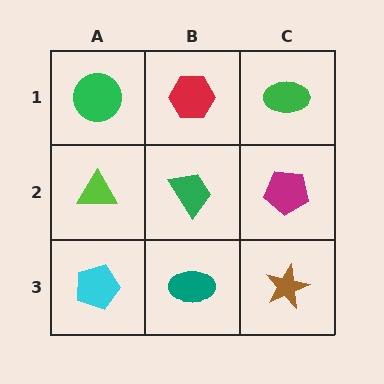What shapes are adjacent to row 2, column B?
A red hexagon (row 1, column B), a teal ellipse (row 3, column B), a lime triangle (row 2, column A), a magenta pentagon (row 2, column C).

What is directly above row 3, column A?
A lime triangle.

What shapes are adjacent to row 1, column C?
A magenta pentagon (row 2, column C), a red hexagon (row 1, column B).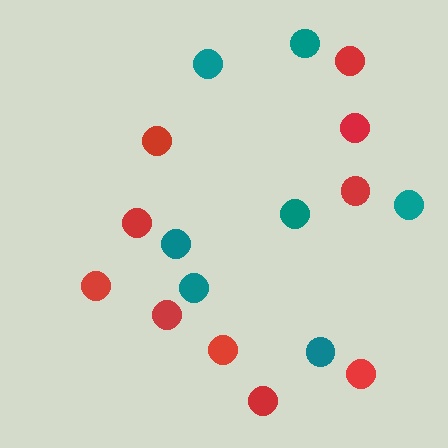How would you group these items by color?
There are 2 groups: one group of red circles (10) and one group of teal circles (7).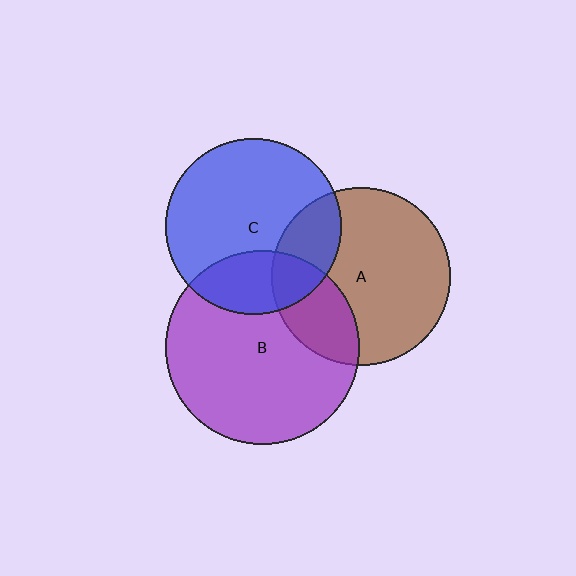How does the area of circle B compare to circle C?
Approximately 1.2 times.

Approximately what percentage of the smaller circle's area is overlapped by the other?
Approximately 20%.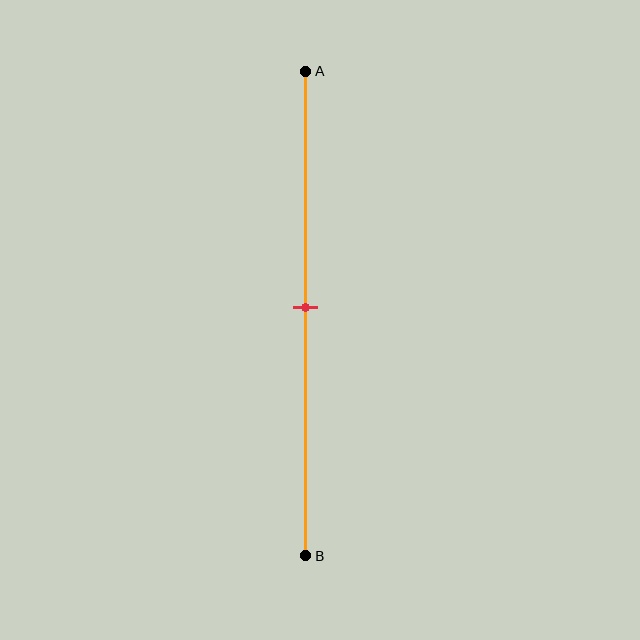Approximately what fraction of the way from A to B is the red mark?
The red mark is approximately 50% of the way from A to B.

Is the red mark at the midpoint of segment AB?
Yes, the mark is approximately at the midpoint.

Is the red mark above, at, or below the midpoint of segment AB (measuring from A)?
The red mark is approximately at the midpoint of segment AB.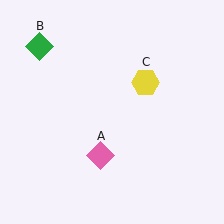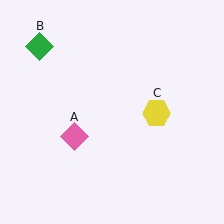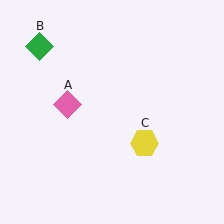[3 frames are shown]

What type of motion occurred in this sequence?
The pink diamond (object A), yellow hexagon (object C) rotated clockwise around the center of the scene.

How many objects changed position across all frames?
2 objects changed position: pink diamond (object A), yellow hexagon (object C).